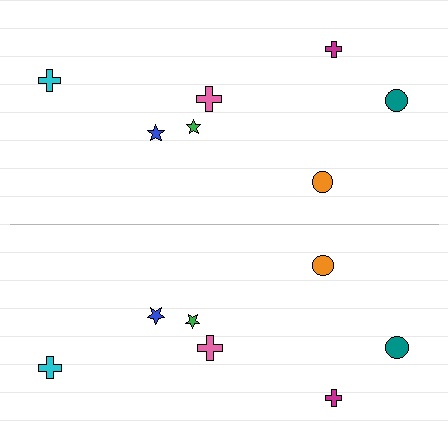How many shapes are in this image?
There are 14 shapes in this image.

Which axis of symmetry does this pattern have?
The pattern has a horizontal axis of symmetry running through the center of the image.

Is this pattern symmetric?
Yes, this pattern has bilateral (reflection) symmetry.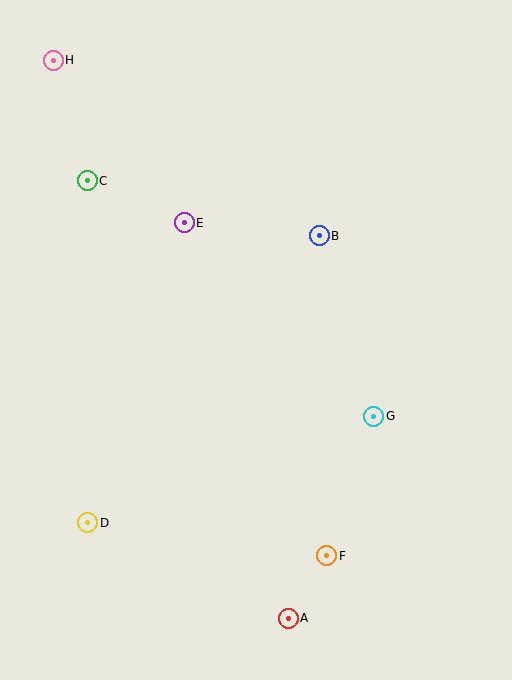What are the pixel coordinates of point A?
Point A is at (288, 618).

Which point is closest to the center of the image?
Point B at (319, 236) is closest to the center.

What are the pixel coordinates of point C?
Point C is at (87, 181).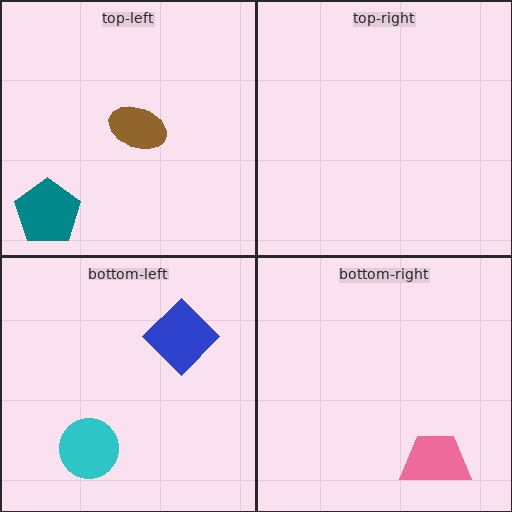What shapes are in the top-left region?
The teal pentagon, the brown ellipse.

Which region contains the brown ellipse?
The top-left region.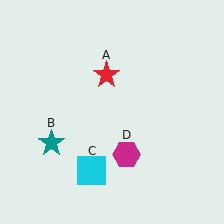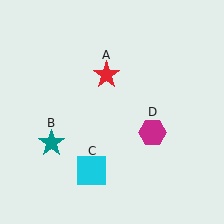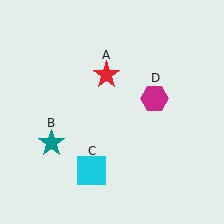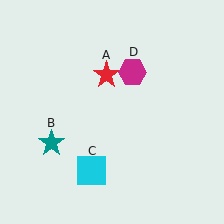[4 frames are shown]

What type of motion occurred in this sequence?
The magenta hexagon (object D) rotated counterclockwise around the center of the scene.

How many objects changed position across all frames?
1 object changed position: magenta hexagon (object D).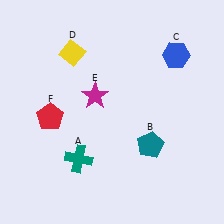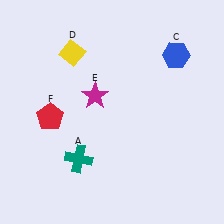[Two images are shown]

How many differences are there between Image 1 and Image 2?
There is 1 difference between the two images.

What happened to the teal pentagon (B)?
The teal pentagon (B) was removed in Image 2. It was in the bottom-right area of Image 1.